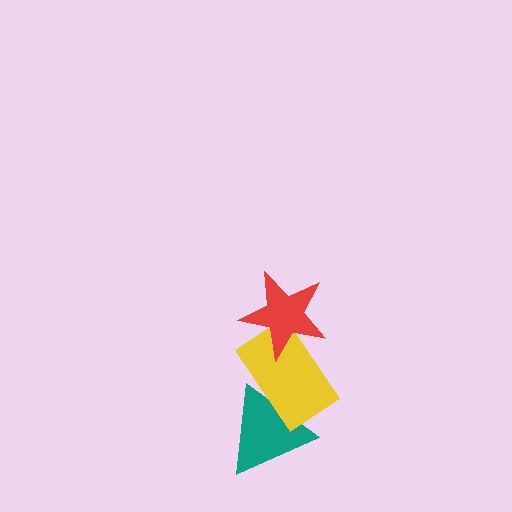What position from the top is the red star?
The red star is 1st from the top.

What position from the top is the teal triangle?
The teal triangle is 3rd from the top.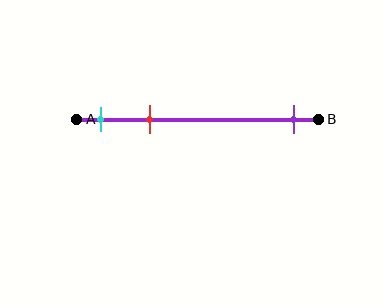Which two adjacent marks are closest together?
The cyan and red marks are the closest adjacent pair.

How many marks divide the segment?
There are 3 marks dividing the segment.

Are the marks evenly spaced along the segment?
No, the marks are not evenly spaced.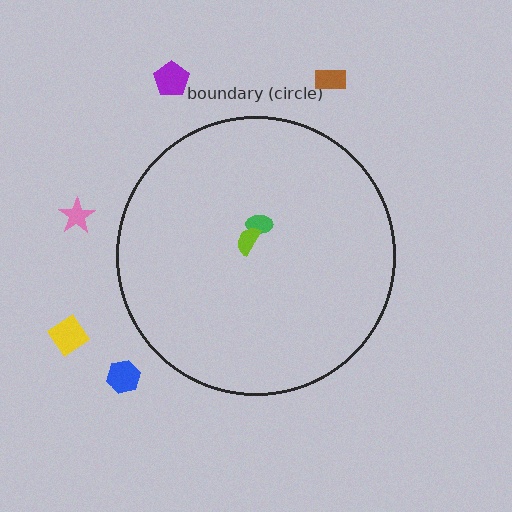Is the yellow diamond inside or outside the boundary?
Outside.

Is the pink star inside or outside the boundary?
Outside.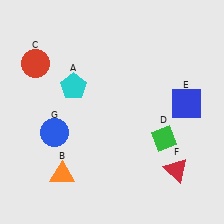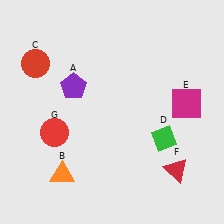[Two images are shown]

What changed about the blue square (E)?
In Image 1, E is blue. In Image 2, it changed to magenta.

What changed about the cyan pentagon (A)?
In Image 1, A is cyan. In Image 2, it changed to purple.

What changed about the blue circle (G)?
In Image 1, G is blue. In Image 2, it changed to red.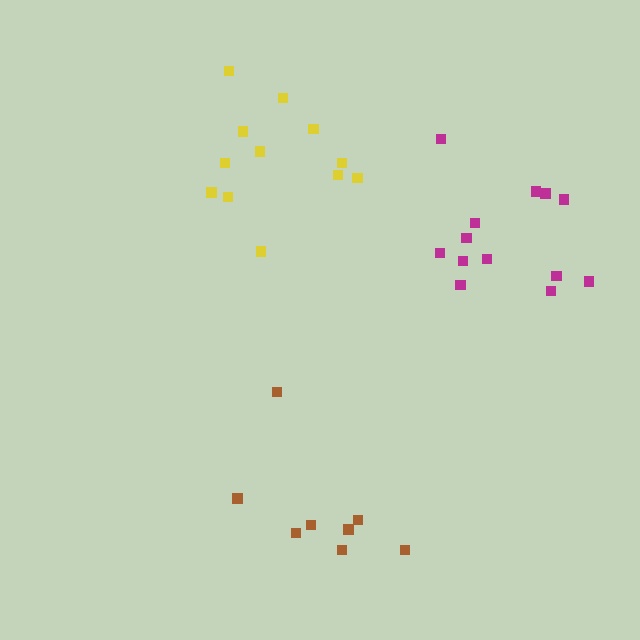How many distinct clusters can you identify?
There are 3 distinct clusters.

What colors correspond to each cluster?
The clusters are colored: magenta, yellow, brown.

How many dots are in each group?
Group 1: 13 dots, Group 2: 12 dots, Group 3: 8 dots (33 total).